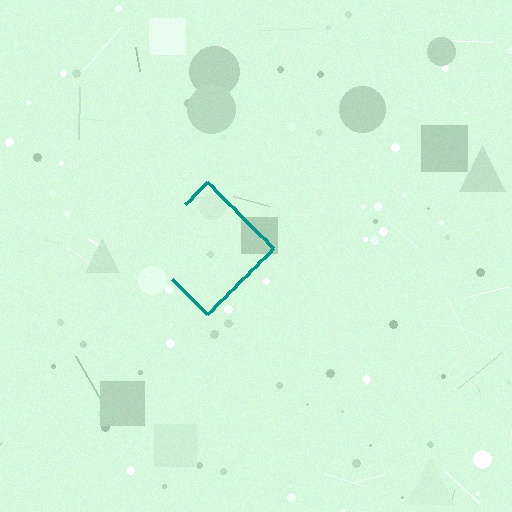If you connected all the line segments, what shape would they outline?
They would outline a diamond.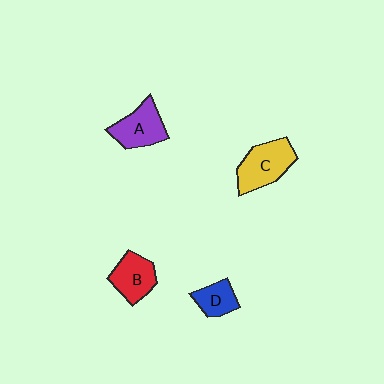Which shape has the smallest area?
Shape D (blue).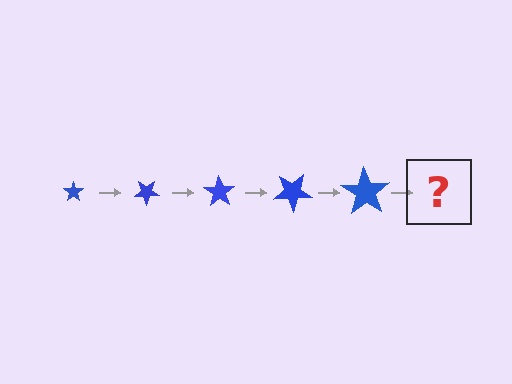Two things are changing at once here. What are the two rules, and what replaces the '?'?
The two rules are that the star grows larger each step and it rotates 35 degrees each step. The '?' should be a star, larger than the previous one and rotated 175 degrees from the start.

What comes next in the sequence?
The next element should be a star, larger than the previous one and rotated 175 degrees from the start.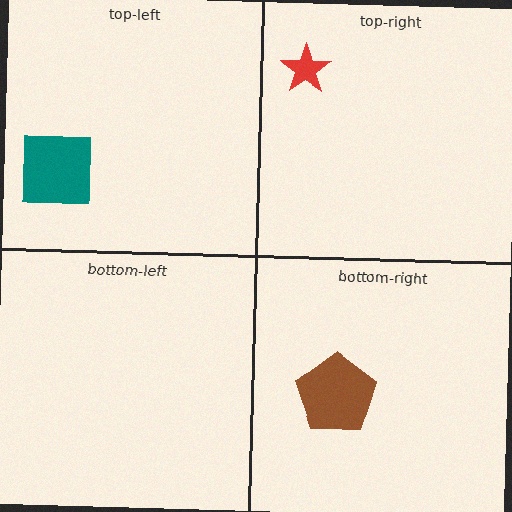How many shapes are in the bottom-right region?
1.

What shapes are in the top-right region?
The red star.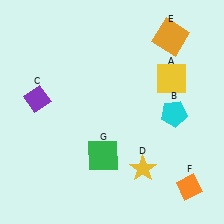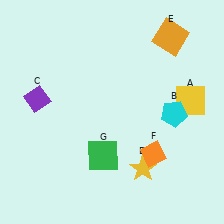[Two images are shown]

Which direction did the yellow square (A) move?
The yellow square (A) moved down.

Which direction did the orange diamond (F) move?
The orange diamond (F) moved left.